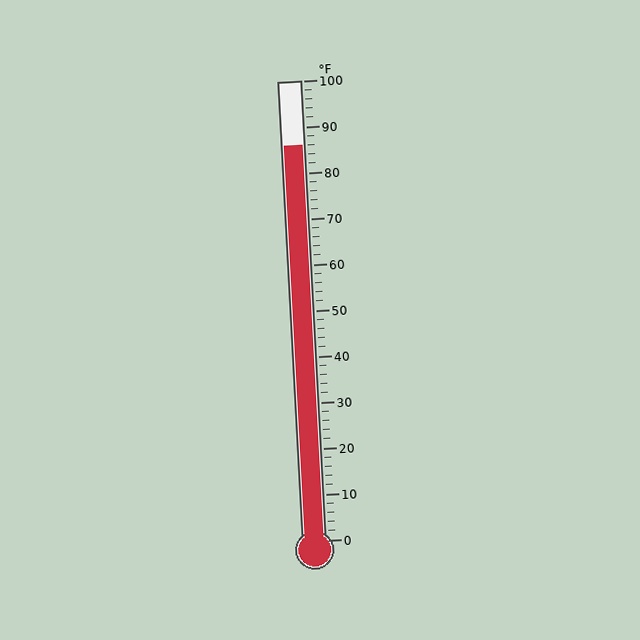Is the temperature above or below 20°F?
The temperature is above 20°F.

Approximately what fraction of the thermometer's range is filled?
The thermometer is filled to approximately 85% of its range.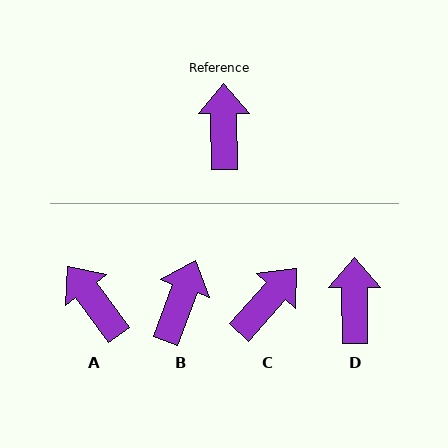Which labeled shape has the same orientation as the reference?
D.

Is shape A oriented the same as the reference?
No, it is off by about 36 degrees.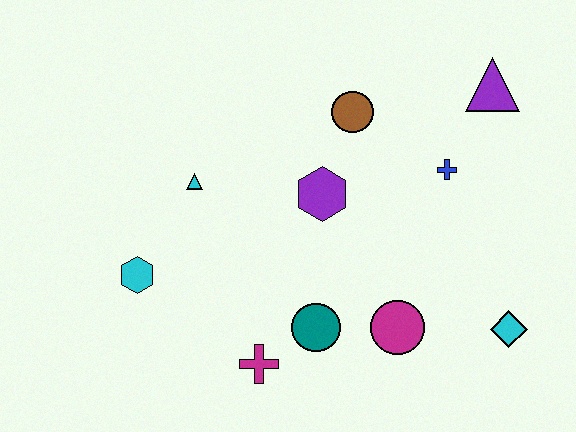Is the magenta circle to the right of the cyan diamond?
No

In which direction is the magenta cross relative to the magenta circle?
The magenta cross is to the left of the magenta circle.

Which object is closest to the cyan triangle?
The cyan hexagon is closest to the cyan triangle.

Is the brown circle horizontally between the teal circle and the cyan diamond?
Yes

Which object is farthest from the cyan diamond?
The cyan hexagon is farthest from the cyan diamond.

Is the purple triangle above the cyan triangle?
Yes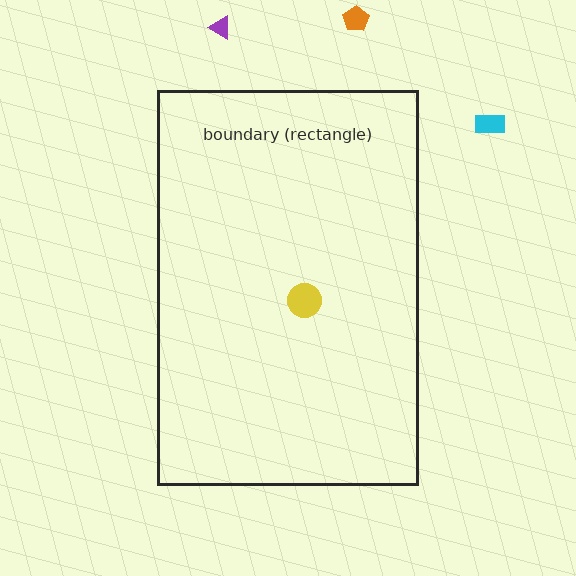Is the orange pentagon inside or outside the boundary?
Outside.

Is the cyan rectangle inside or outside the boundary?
Outside.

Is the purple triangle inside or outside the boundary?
Outside.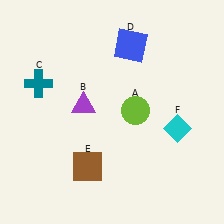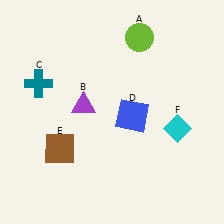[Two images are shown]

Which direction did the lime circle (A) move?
The lime circle (A) moved up.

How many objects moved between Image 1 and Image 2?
3 objects moved between the two images.